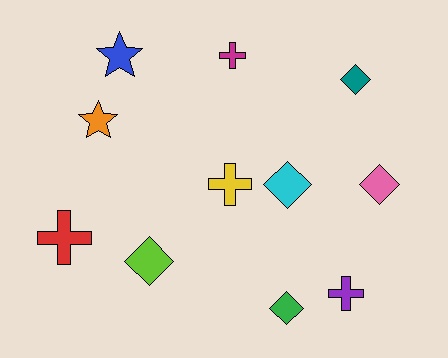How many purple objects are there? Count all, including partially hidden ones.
There is 1 purple object.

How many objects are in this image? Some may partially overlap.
There are 11 objects.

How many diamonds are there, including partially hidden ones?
There are 5 diamonds.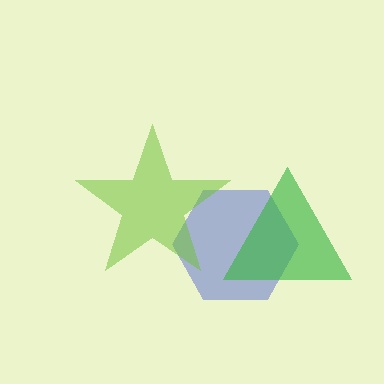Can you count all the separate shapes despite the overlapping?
Yes, there are 3 separate shapes.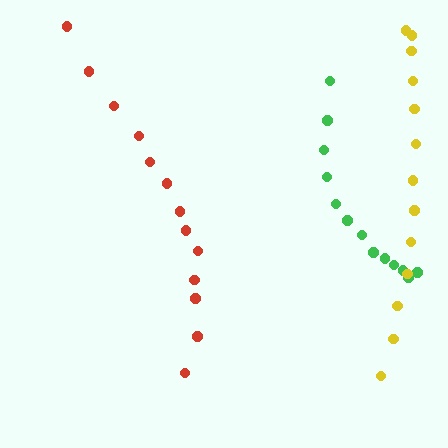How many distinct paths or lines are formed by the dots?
There are 3 distinct paths.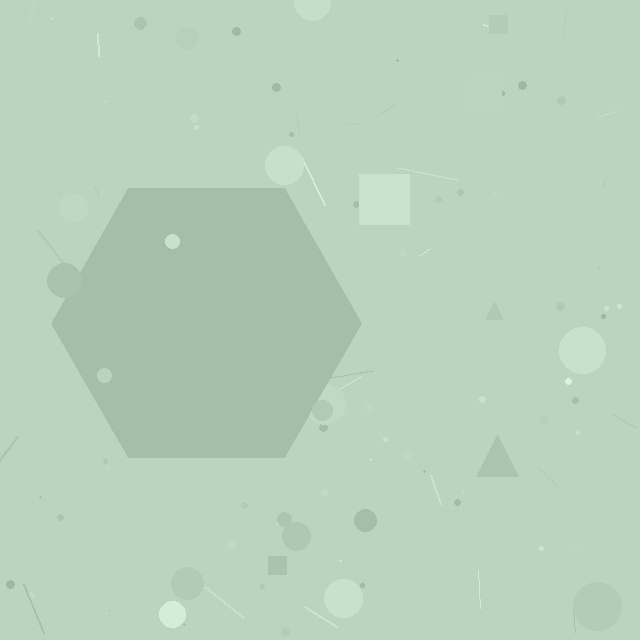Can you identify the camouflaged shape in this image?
The camouflaged shape is a hexagon.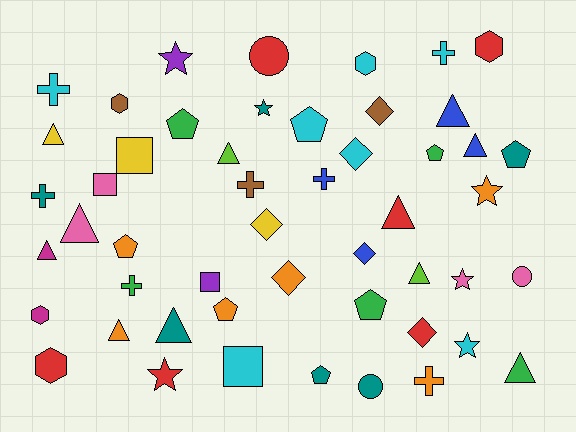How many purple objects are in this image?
There are 2 purple objects.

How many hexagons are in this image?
There are 5 hexagons.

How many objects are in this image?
There are 50 objects.